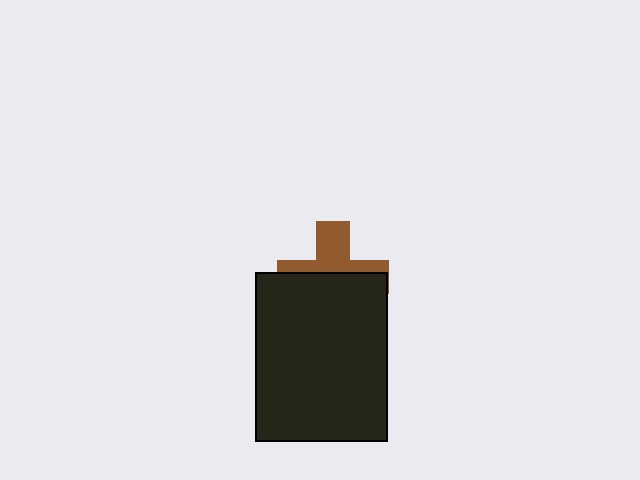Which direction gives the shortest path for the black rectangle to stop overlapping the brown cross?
Moving down gives the shortest separation.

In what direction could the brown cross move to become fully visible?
The brown cross could move up. That would shift it out from behind the black rectangle entirely.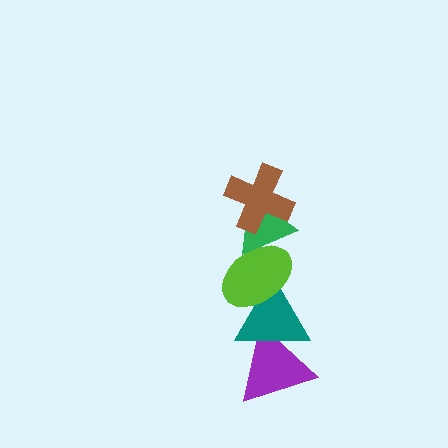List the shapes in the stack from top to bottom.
From top to bottom: the brown cross, the green triangle, the lime ellipse, the teal triangle, the purple triangle.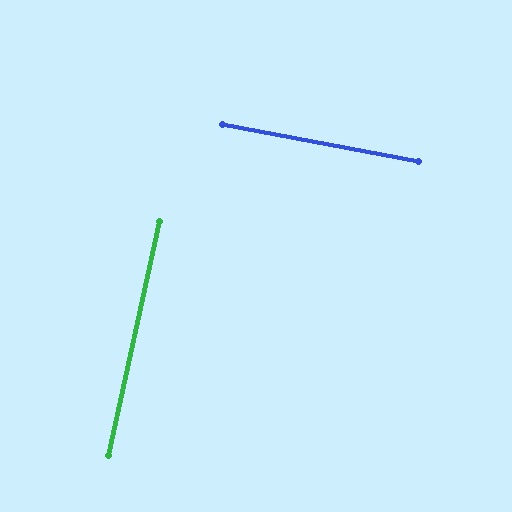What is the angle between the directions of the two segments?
Approximately 88 degrees.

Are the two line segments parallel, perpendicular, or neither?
Perpendicular — they meet at approximately 88°.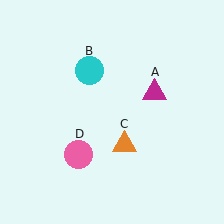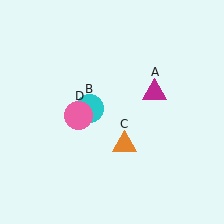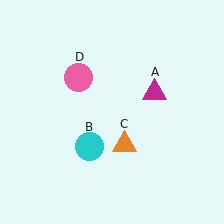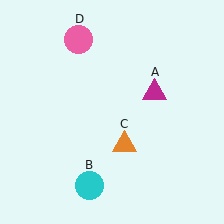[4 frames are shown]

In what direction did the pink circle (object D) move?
The pink circle (object D) moved up.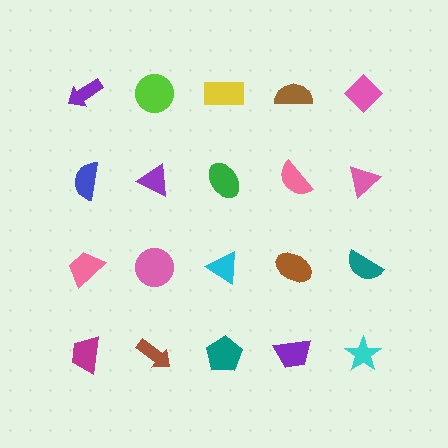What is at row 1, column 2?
A lime circle.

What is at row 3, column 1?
A pink trapezoid.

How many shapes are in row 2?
5 shapes.